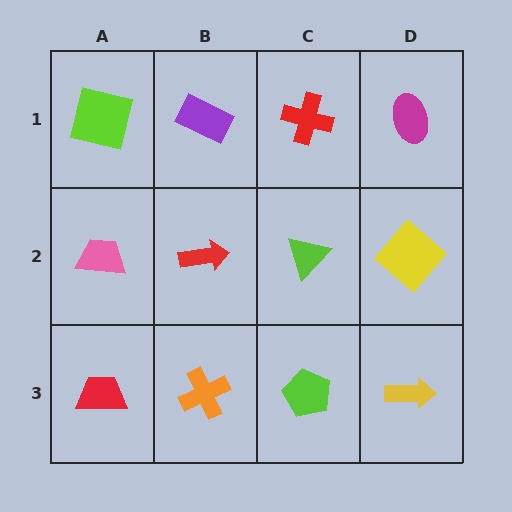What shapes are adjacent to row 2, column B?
A purple rectangle (row 1, column B), an orange cross (row 3, column B), a pink trapezoid (row 2, column A), a lime triangle (row 2, column C).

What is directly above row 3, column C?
A lime triangle.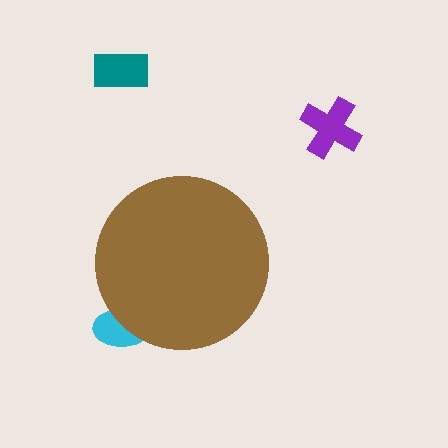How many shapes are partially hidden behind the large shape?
1 shape is partially hidden.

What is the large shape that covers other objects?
A brown circle.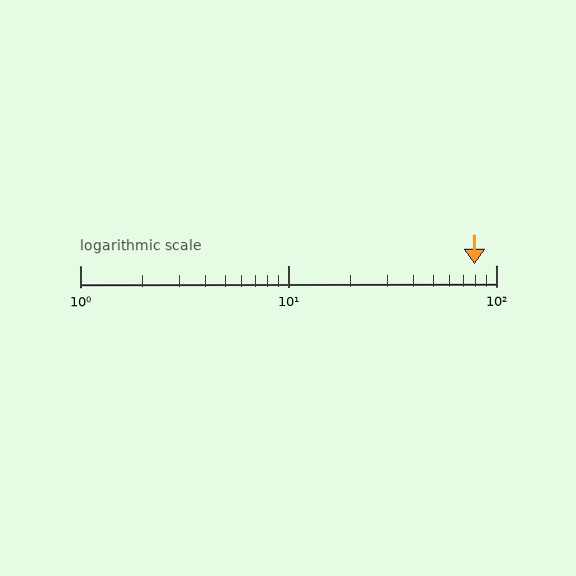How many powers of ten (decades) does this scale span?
The scale spans 2 decades, from 1 to 100.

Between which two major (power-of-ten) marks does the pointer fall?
The pointer is between 10 and 100.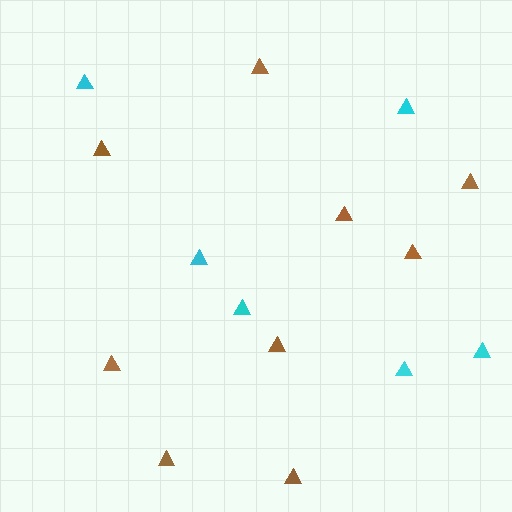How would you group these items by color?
There are 2 groups: one group of cyan triangles (6) and one group of brown triangles (9).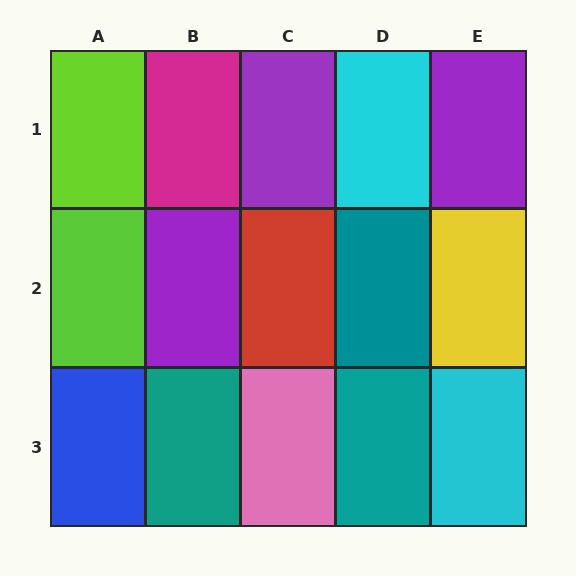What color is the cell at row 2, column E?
Yellow.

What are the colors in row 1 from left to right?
Lime, magenta, purple, cyan, purple.